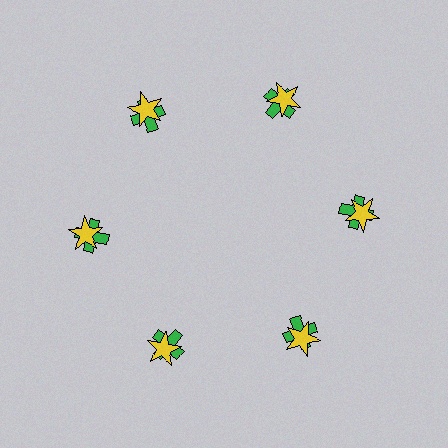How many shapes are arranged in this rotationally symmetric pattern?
There are 12 shapes, arranged in 6 groups of 2.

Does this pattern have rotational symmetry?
Yes, this pattern has 6-fold rotational symmetry. It looks the same after rotating 60 degrees around the center.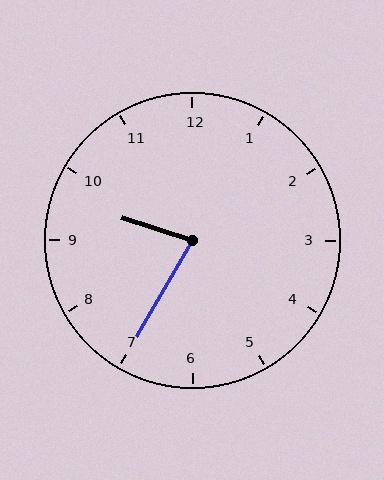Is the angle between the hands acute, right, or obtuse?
It is acute.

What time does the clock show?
9:35.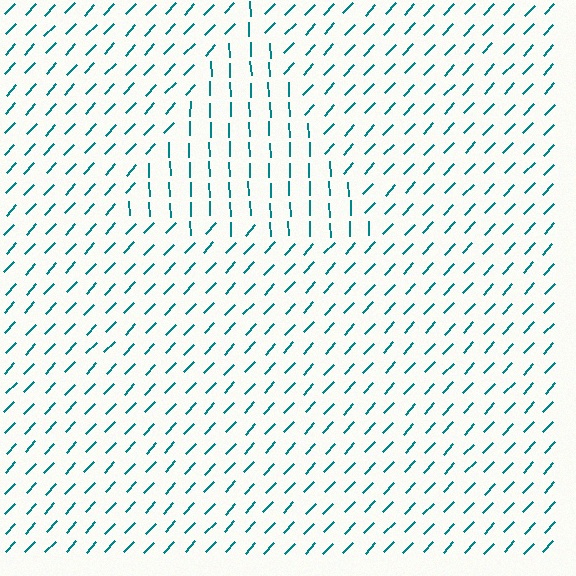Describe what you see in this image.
The image is filled with small teal line segments. A triangle region in the image has lines oriented differently from the surrounding lines, creating a visible texture boundary.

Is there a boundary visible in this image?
Yes, there is a texture boundary formed by a change in line orientation.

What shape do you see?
I see a triangle.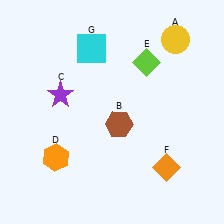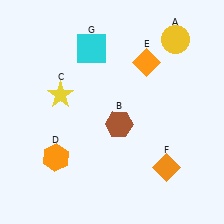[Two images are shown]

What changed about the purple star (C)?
In Image 1, C is purple. In Image 2, it changed to yellow.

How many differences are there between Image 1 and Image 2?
There are 2 differences between the two images.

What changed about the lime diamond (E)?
In Image 1, E is lime. In Image 2, it changed to orange.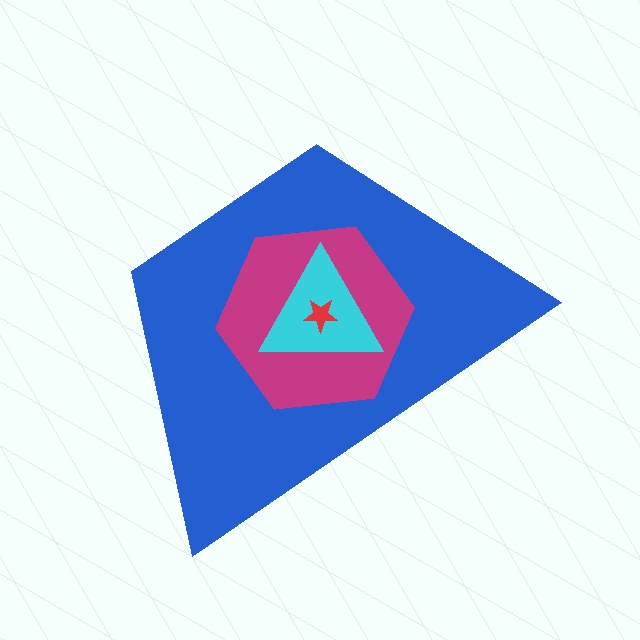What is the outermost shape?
The blue trapezoid.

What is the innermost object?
The red star.